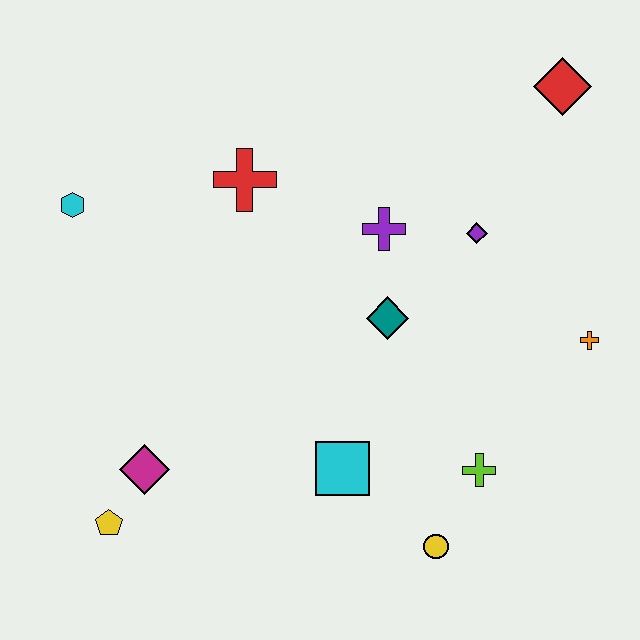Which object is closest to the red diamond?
The purple diamond is closest to the red diamond.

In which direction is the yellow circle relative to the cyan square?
The yellow circle is to the right of the cyan square.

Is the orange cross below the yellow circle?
No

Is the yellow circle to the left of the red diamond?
Yes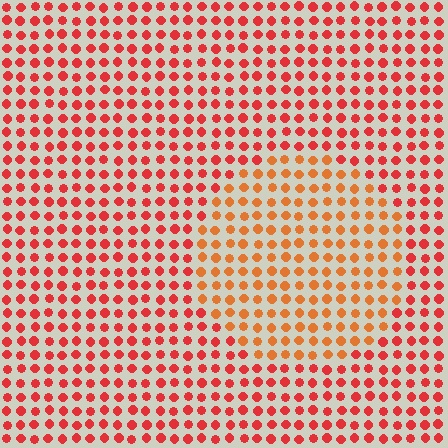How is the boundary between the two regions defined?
The boundary is defined purely by a slight shift in hue (about 26 degrees). Spacing, size, and orientation are identical on both sides.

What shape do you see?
I see a circle.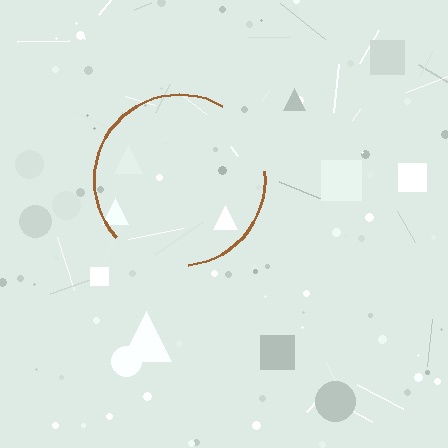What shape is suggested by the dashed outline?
The dashed outline suggests a circle.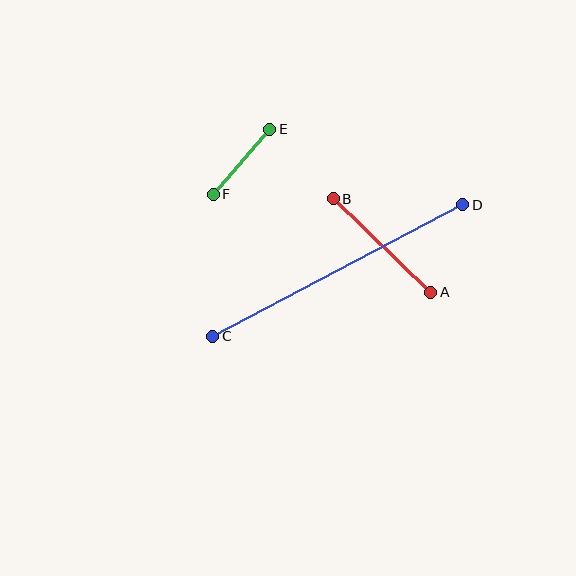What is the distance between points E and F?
The distance is approximately 86 pixels.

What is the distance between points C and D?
The distance is approximately 283 pixels.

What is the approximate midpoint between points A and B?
The midpoint is at approximately (382, 245) pixels.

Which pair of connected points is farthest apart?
Points C and D are farthest apart.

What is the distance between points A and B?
The distance is approximately 135 pixels.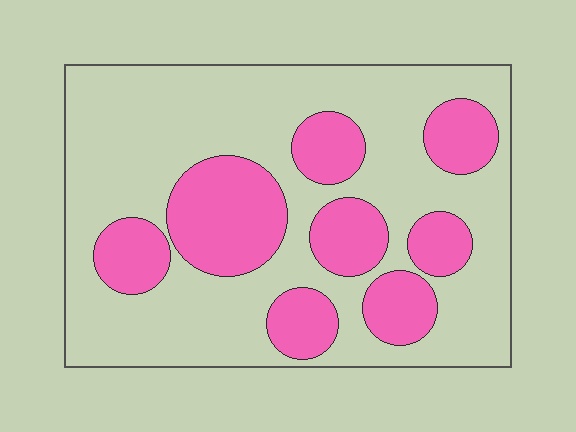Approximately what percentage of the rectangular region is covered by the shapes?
Approximately 30%.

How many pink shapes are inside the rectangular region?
8.